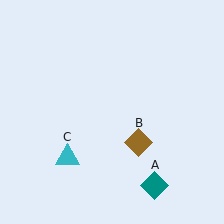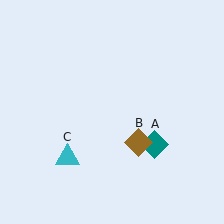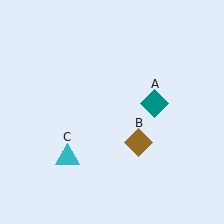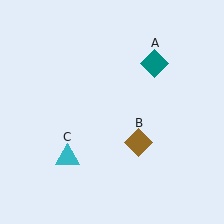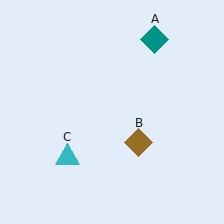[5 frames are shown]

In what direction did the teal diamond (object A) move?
The teal diamond (object A) moved up.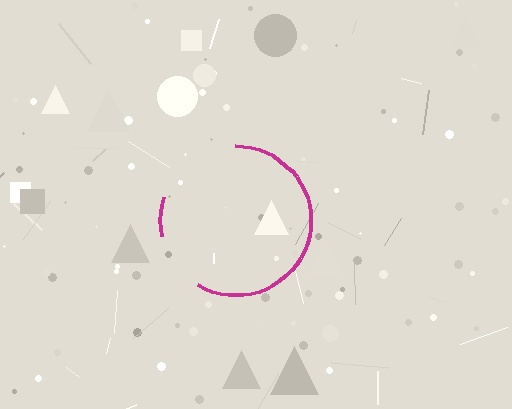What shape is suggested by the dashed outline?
The dashed outline suggests a circle.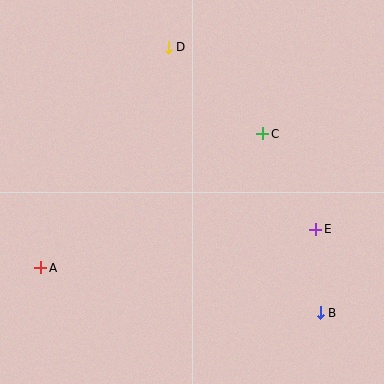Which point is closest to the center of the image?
Point C at (263, 134) is closest to the center.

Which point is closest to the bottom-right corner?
Point B is closest to the bottom-right corner.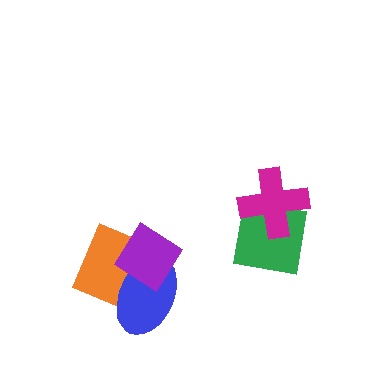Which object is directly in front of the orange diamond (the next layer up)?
The blue ellipse is directly in front of the orange diamond.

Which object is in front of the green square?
The magenta cross is in front of the green square.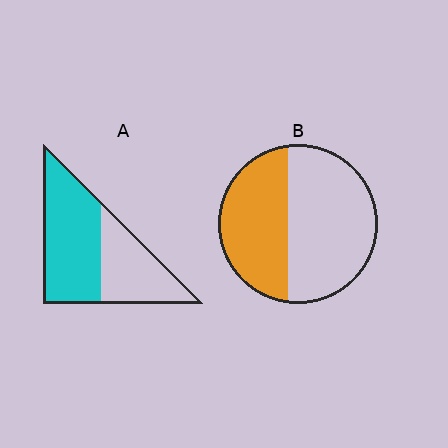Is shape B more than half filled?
No.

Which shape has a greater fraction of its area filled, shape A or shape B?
Shape A.